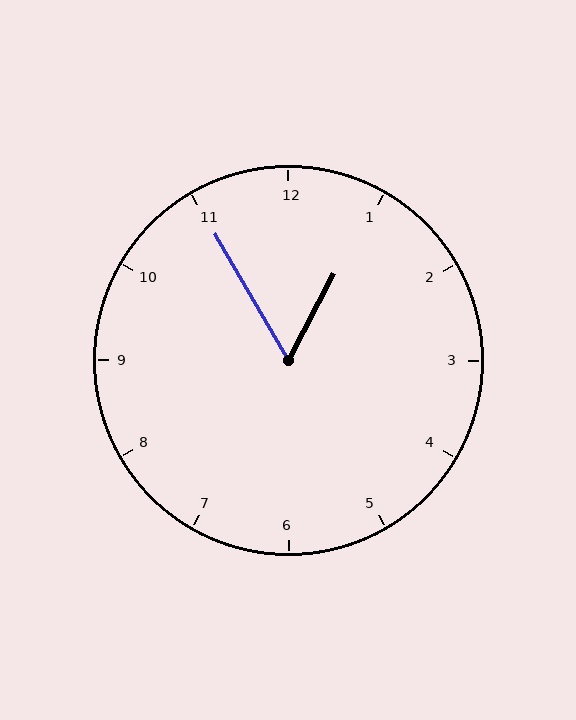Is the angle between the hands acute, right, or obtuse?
It is acute.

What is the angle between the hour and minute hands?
Approximately 58 degrees.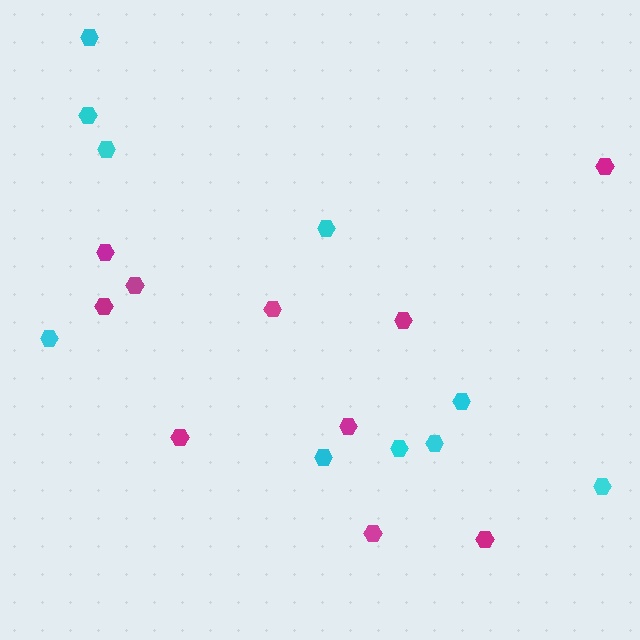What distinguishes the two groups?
There are 2 groups: one group of cyan hexagons (10) and one group of magenta hexagons (10).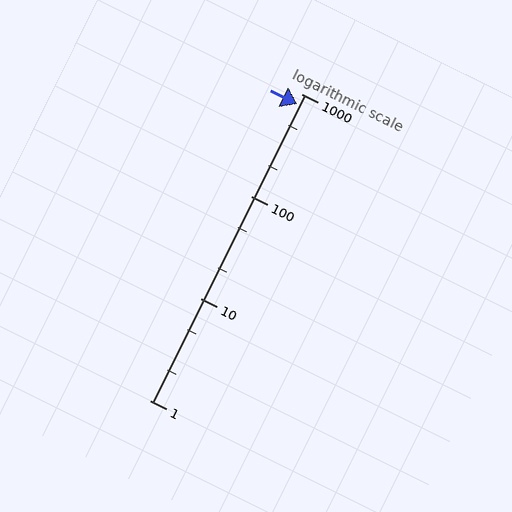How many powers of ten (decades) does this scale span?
The scale spans 3 decades, from 1 to 1000.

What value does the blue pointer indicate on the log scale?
The pointer indicates approximately 790.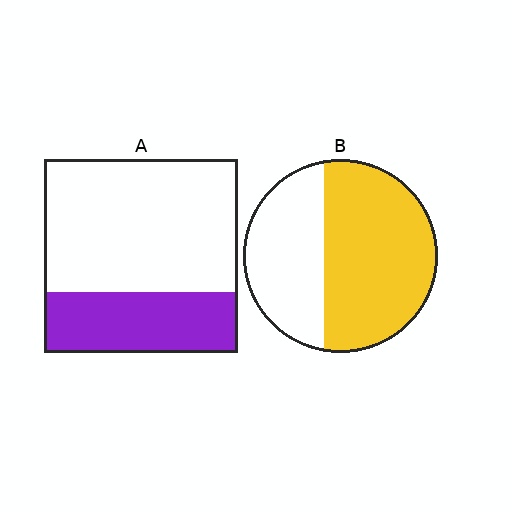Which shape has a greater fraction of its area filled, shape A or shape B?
Shape B.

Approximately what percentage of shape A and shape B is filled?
A is approximately 30% and B is approximately 60%.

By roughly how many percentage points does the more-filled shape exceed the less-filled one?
By roughly 30 percentage points (B over A).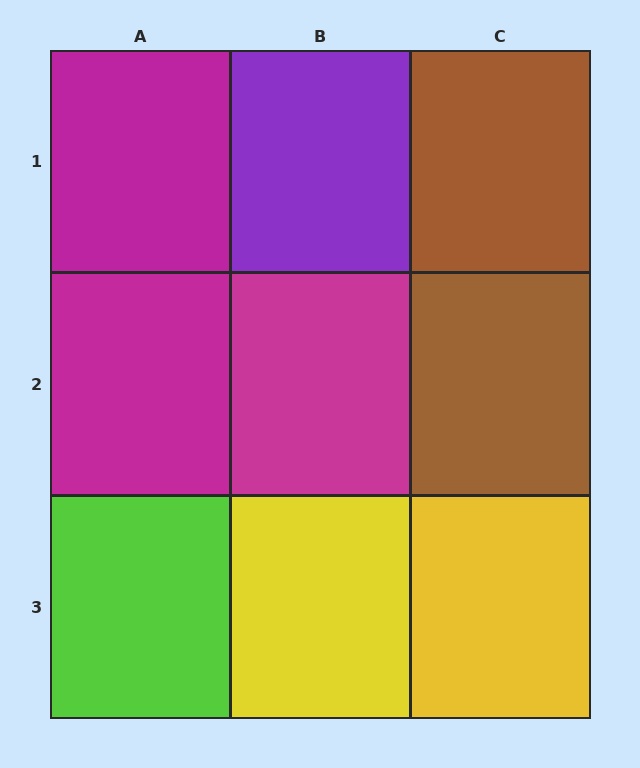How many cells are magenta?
3 cells are magenta.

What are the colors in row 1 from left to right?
Magenta, purple, brown.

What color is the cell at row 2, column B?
Magenta.